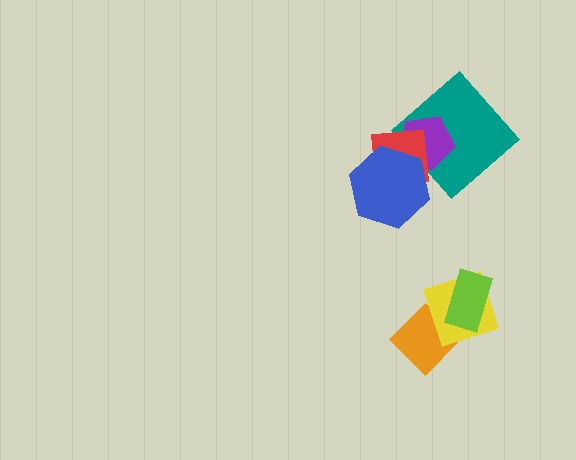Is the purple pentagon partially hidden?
Yes, it is partially covered by another shape.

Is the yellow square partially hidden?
Yes, it is partially covered by another shape.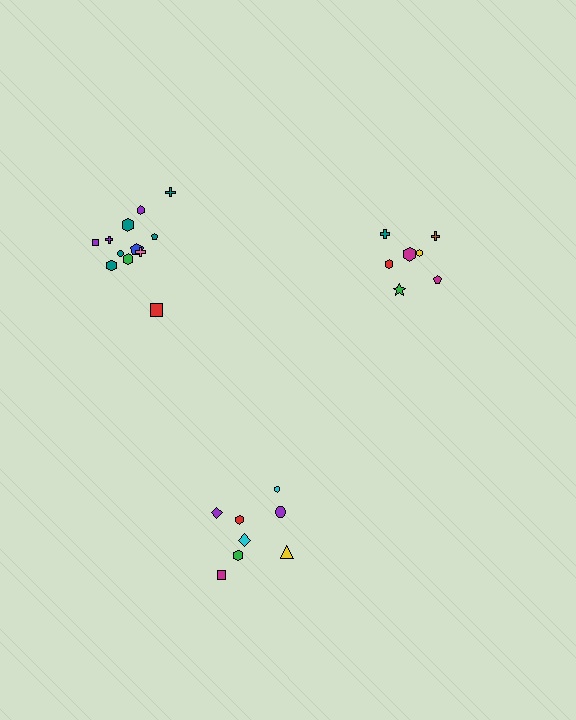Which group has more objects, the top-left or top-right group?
The top-left group.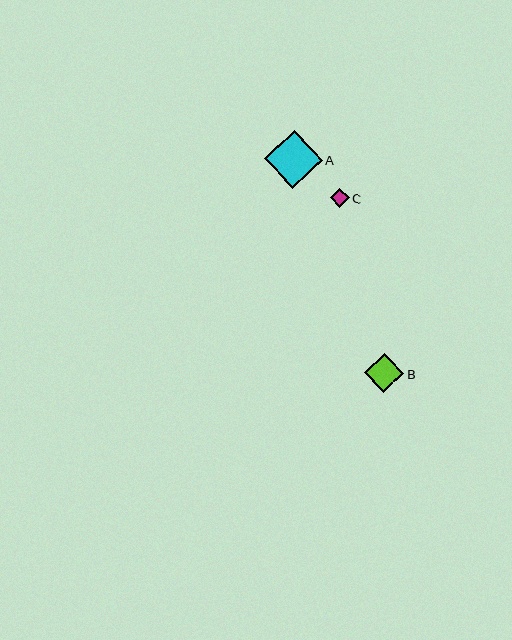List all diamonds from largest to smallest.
From largest to smallest: A, B, C.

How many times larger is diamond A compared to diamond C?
Diamond A is approximately 3.0 times the size of diamond C.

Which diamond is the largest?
Diamond A is the largest with a size of approximately 57 pixels.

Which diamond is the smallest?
Diamond C is the smallest with a size of approximately 19 pixels.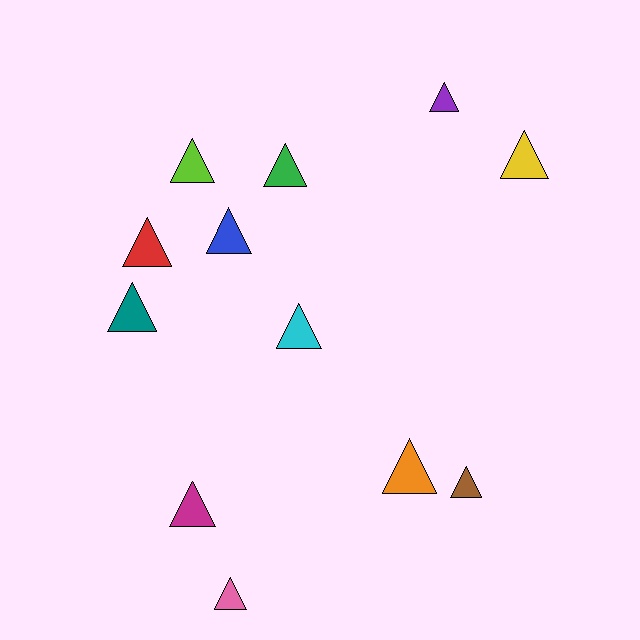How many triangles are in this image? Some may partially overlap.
There are 12 triangles.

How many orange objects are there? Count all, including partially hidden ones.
There is 1 orange object.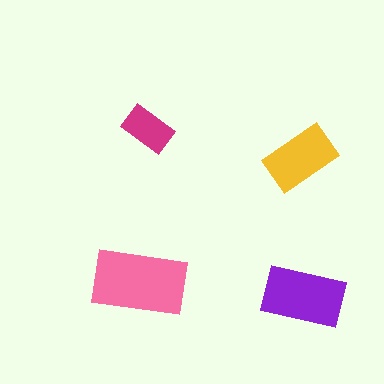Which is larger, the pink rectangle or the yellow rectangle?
The pink one.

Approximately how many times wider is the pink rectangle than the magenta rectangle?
About 2 times wider.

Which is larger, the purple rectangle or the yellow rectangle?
The purple one.